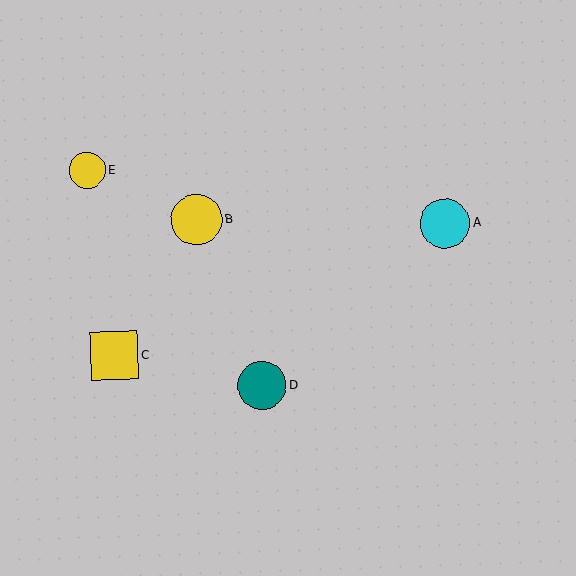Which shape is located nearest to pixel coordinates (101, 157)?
The yellow circle (labeled E) at (87, 170) is nearest to that location.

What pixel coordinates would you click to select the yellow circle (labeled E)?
Click at (87, 170) to select the yellow circle E.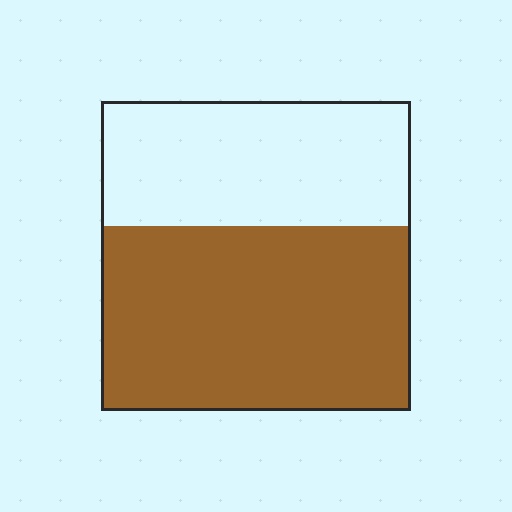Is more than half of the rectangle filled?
Yes.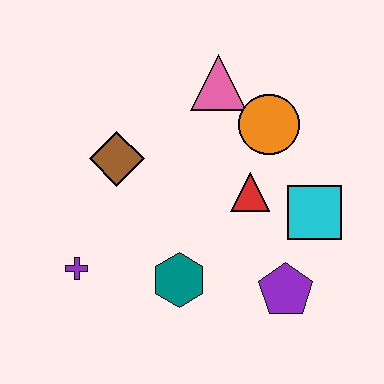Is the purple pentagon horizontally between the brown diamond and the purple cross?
No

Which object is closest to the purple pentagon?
The cyan square is closest to the purple pentagon.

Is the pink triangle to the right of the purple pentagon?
No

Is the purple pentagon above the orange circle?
No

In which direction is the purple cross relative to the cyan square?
The purple cross is to the left of the cyan square.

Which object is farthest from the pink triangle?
The purple cross is farthest from the pink triangle.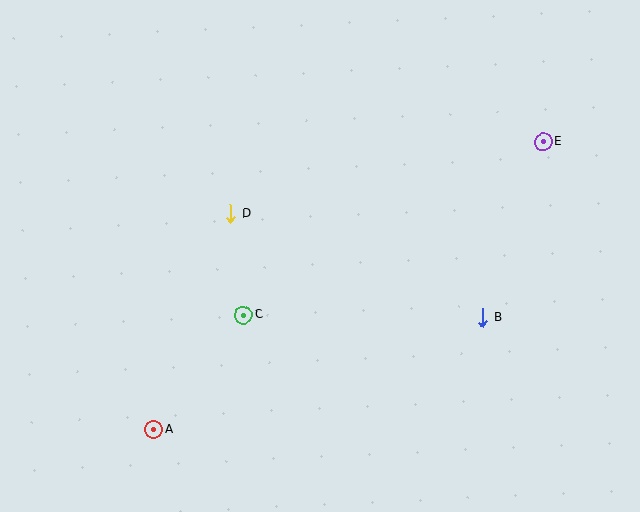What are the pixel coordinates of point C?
Point C is at (243, 315).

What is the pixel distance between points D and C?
The distance between D and C is 102 pixels.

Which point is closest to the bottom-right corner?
Point B is closest to the bottom-right corner.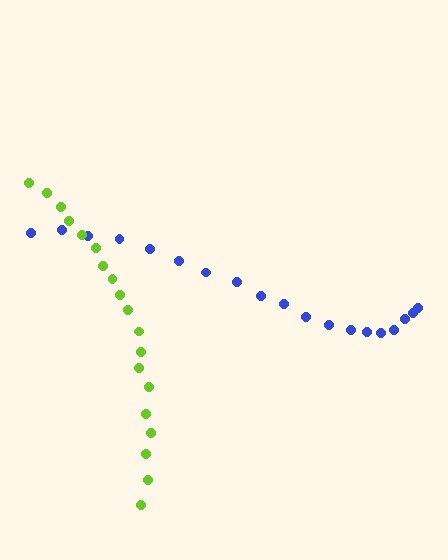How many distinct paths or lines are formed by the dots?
There are 2 distinct paths.